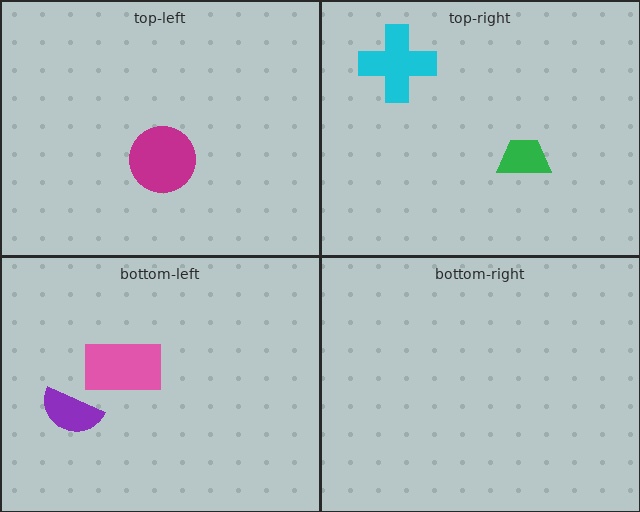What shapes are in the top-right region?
The green trapezoid, the cyan cross.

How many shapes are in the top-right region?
2.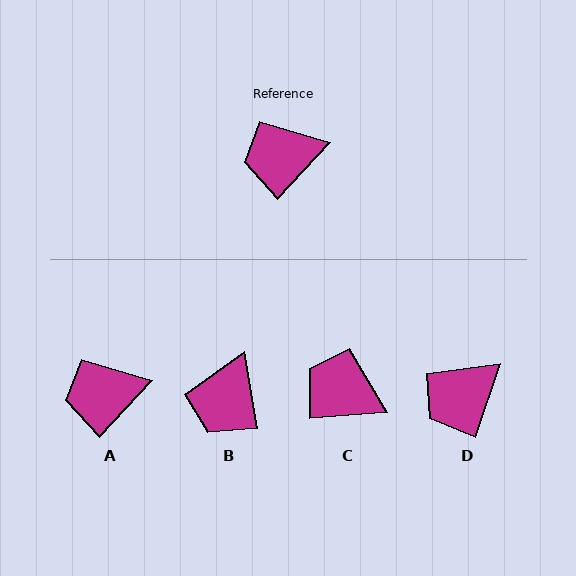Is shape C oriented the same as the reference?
No, it is off by about 42 degrees.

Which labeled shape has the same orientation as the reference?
A.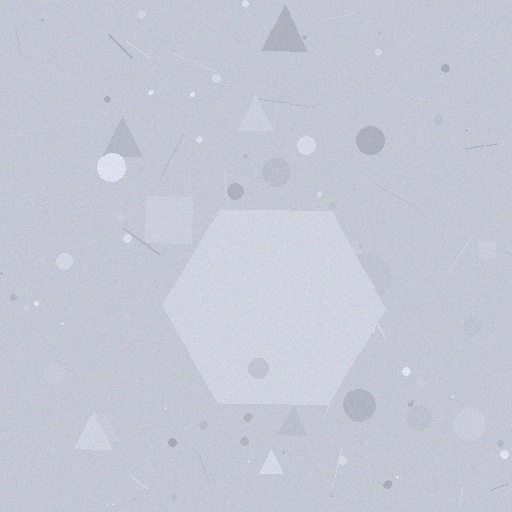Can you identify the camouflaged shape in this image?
The camouflaged shape is a hexagon.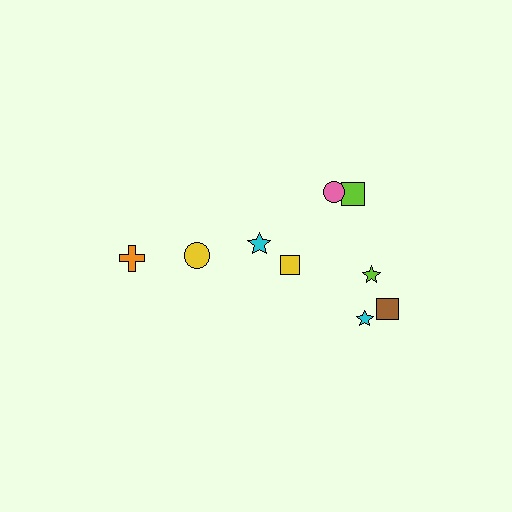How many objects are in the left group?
There are 3 objects.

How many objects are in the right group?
There are 6 objects.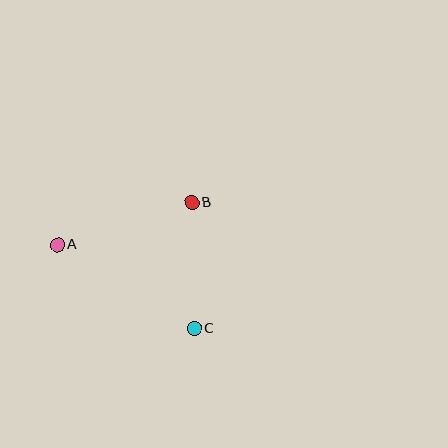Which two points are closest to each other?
Points B and C are closest to each other.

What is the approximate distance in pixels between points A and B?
The distance between A and B is approximately 141 pixels.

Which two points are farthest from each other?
Points A and C are farthest from each other.